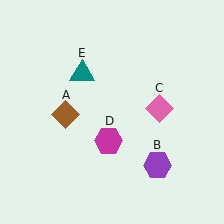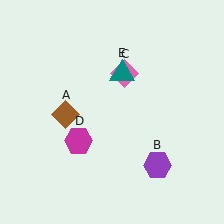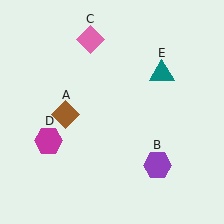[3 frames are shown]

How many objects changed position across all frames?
3 objects changed position: pink diamond (object C), magenta hexagon (object D), teal triangle (object E).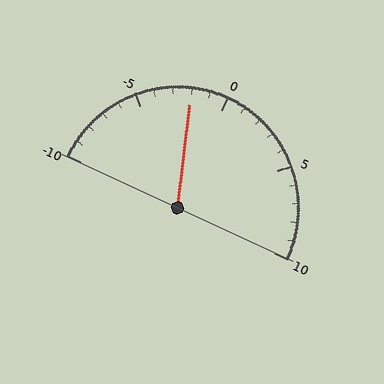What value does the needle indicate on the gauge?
The needle indicates approximately -2.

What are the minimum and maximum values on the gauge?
The gauge ranges from -10 to 10.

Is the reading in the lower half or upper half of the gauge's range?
The reading is in the lower half of the range (-10 to 10).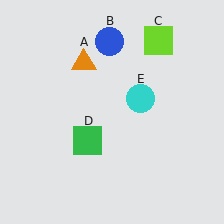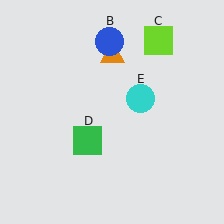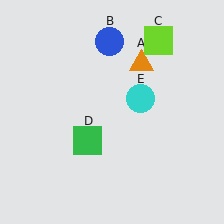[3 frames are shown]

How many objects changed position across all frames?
1 object changed position: orange triangle (object A).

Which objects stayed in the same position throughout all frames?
Blue circle (object B) and lime square (object C) and green square (object D) and cyan circle (object E) remained stationary.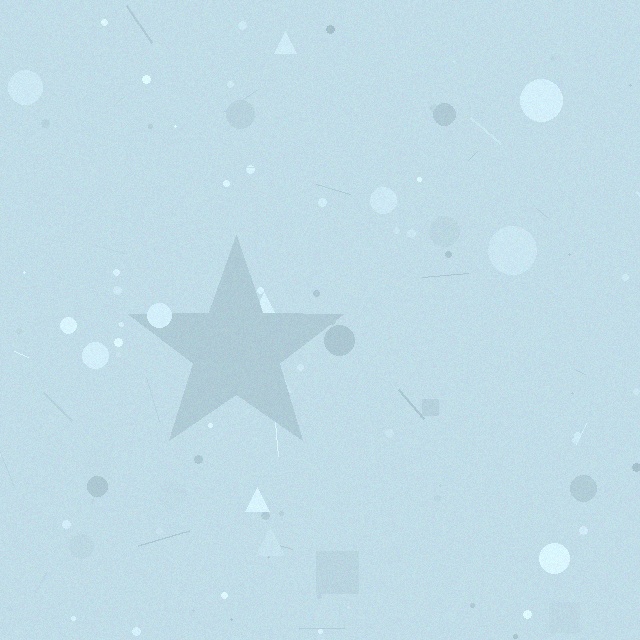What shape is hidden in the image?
A star is hidden in the image.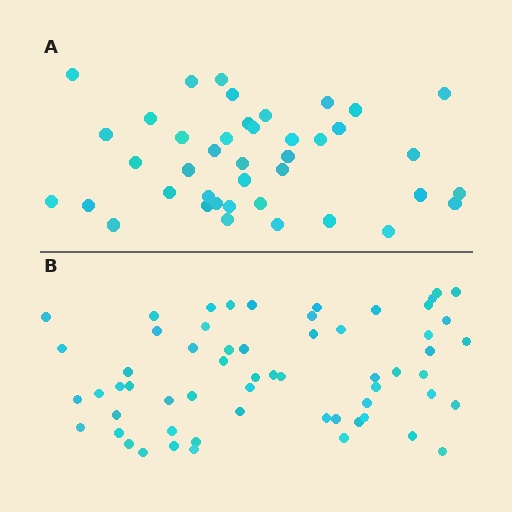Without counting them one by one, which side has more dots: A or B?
Region B (the bottom region) has more dots.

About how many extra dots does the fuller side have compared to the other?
Region B has approximately 20 more dots than region A.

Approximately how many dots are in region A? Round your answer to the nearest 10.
About 40 dots. (The exact count is 41, which rounds to 40.)